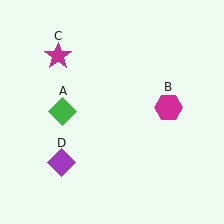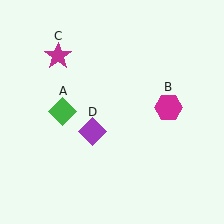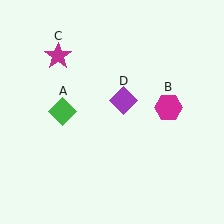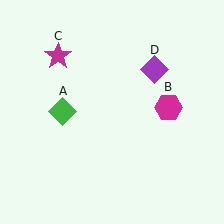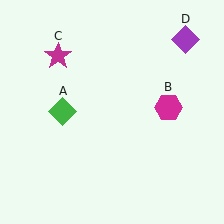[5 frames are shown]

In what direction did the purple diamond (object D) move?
The purple diamond (object D) moved up and to the right.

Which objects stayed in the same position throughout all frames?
Green diamond (object A) and magenta hexagon (object B) and magenta star (object C) remained stationary.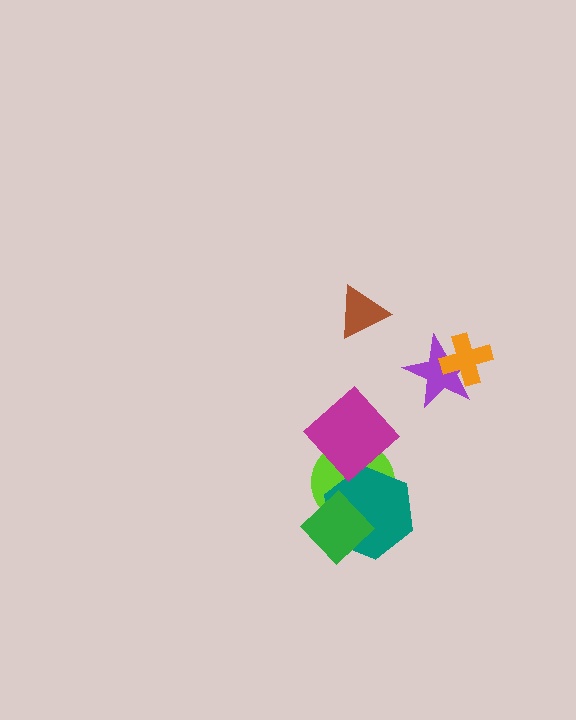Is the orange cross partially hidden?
No, no other shape covers it.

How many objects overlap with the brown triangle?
0 objects overlap with the brown triangle.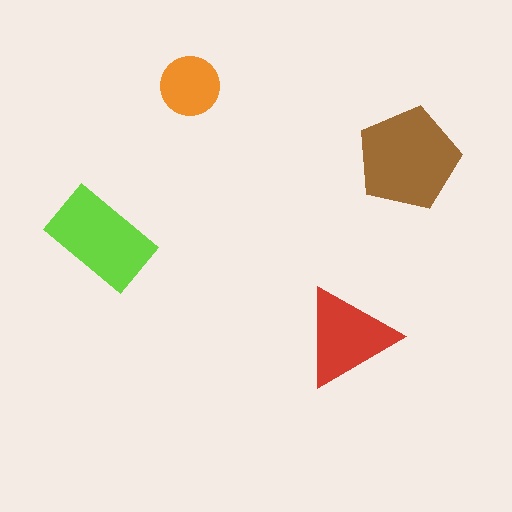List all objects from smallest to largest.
The orange circle, the red triangle, the lime rectangle, the brown pentagon.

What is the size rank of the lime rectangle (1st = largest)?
2nd.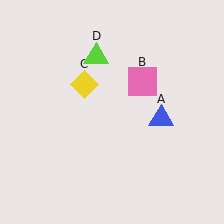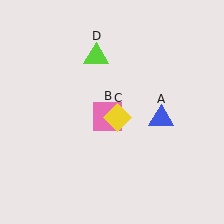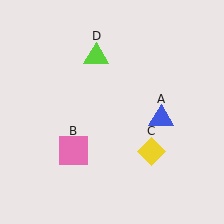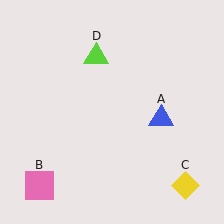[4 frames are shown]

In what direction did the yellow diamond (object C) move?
The yellow diamond (object C) moved down and to the right.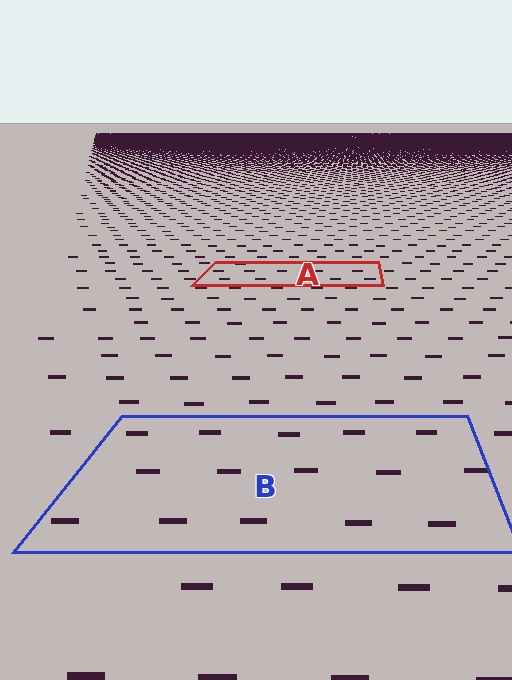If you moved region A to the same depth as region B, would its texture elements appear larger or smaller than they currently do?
They would appear larger. At a closer depth, the same texture elements are projected at a bigger on-screen size.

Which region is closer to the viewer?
Region B is closer. The texture elements there are larger and more spread out.